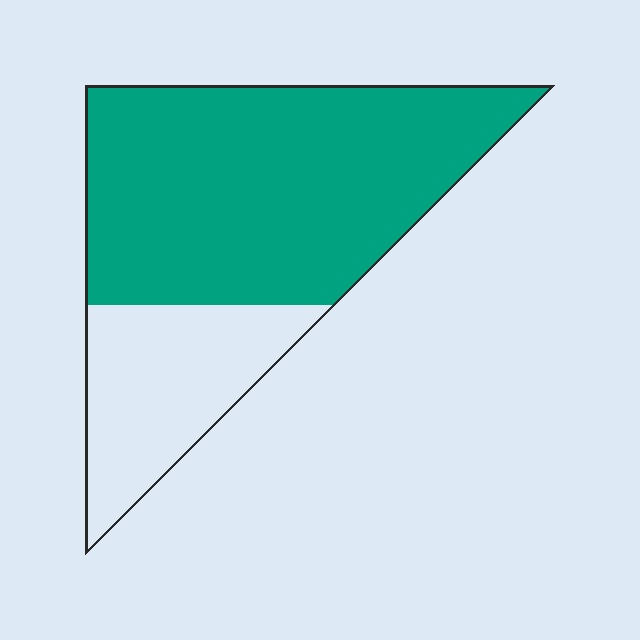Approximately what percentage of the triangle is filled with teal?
Approximately 70%.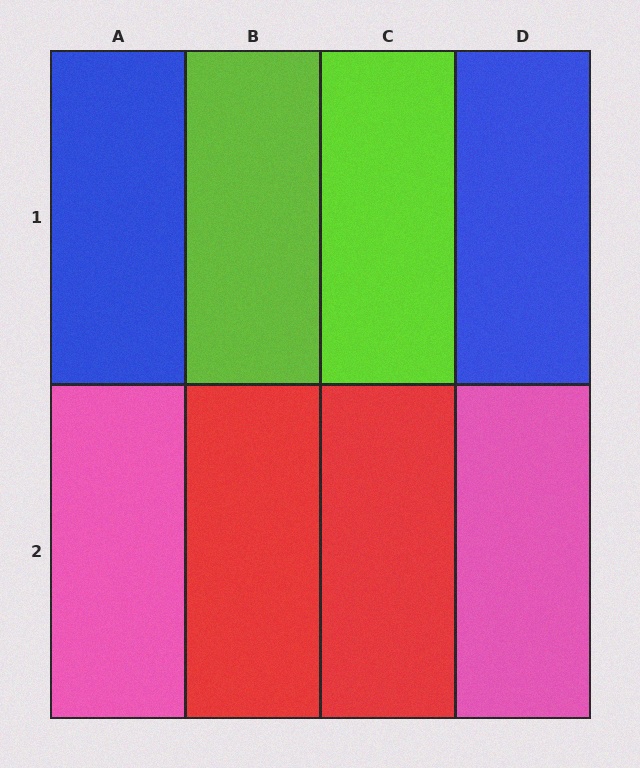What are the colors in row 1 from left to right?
Blue, lime, lime, blue.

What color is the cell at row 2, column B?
Red.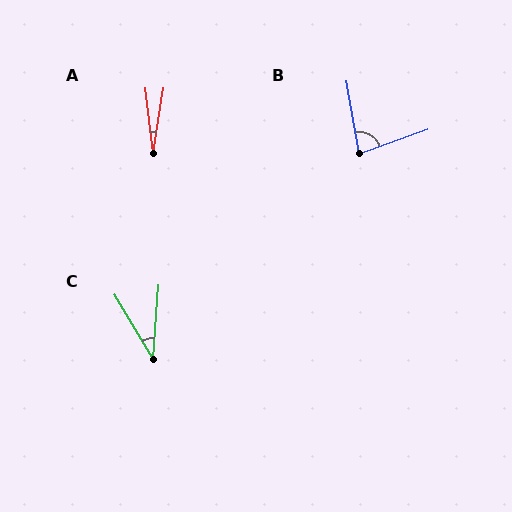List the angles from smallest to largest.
A (16°), C (35°), B (80°).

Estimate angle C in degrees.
Approximately 35 degrees.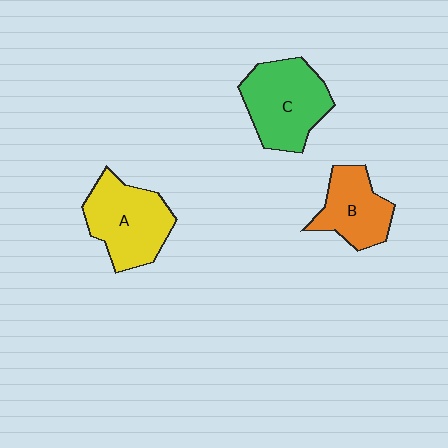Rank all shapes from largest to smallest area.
From largest to smallest: C (green), A (yellow), B (orange).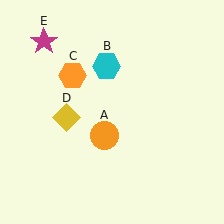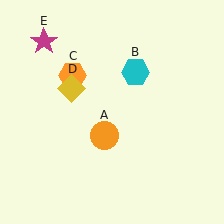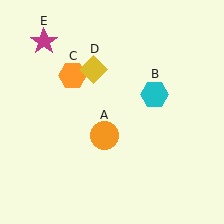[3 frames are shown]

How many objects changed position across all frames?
2 objects changed position: cyan hexagon (object B), yellow diamond (object D).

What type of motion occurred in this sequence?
The cyan hexagon (object B), yellow diamond (object D) rotated clockwise around the center of the scene.